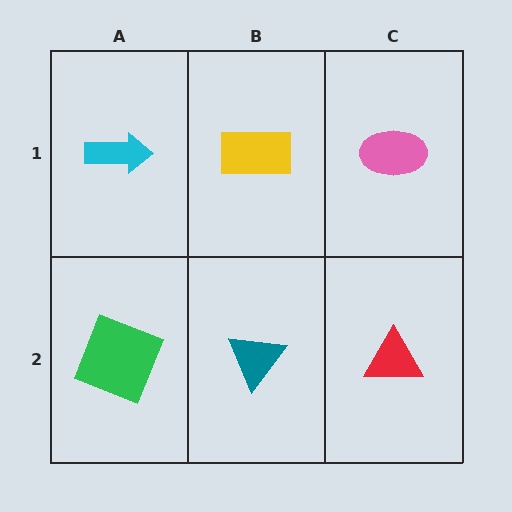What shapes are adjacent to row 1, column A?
A green square (row 2, column A), a yellow rectangle (row 1, column B).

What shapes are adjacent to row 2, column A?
A cyan arrow (row 1, column A), a teal triangle (row 2, column B).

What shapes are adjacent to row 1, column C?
A red triangle (row 2, column C), a yellow rectangle (row 1, column B).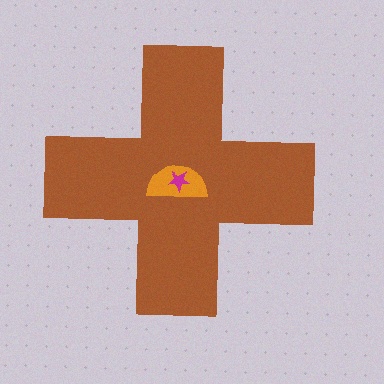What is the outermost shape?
The brown cross.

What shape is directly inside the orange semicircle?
The magenta star.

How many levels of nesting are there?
3.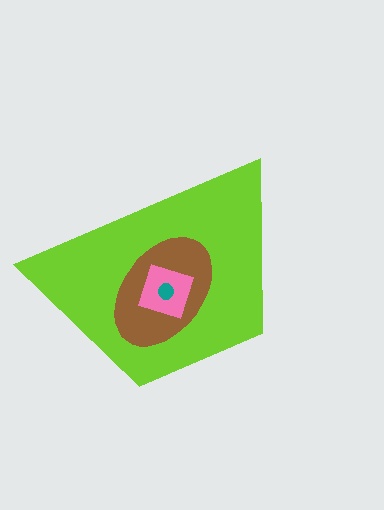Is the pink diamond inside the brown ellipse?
Yes.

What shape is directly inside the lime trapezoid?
The brown ellipse.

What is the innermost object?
The teal circle.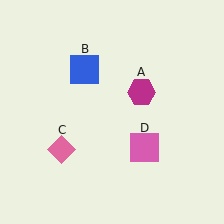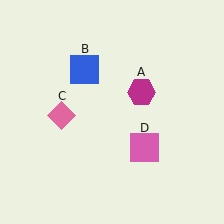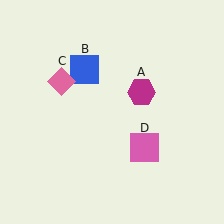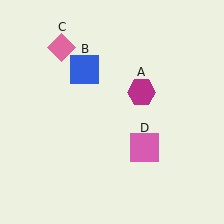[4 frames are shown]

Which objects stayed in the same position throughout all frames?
Magenta hexagon (object A) and blue square (object B) and pink square (object D) remained stationary.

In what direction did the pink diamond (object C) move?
The pink diamond (object C) moved up.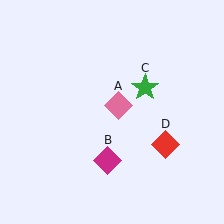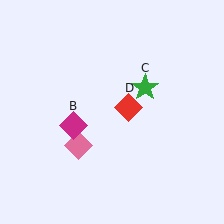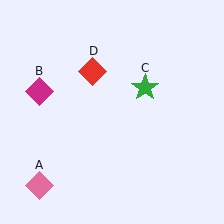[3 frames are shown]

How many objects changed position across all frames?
3 objects changed position: pink diamond (object A), magenta diamond (object B), red diamond (object D).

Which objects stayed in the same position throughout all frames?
Green star (object C) remained stationary.